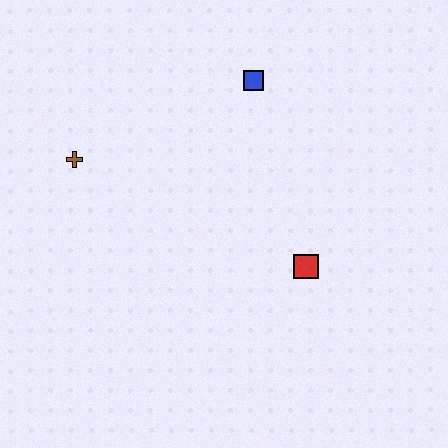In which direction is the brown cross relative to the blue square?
The brown cross is to the left of the blue square.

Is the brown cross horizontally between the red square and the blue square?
No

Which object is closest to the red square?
The blue square is closest to the red square.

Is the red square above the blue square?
No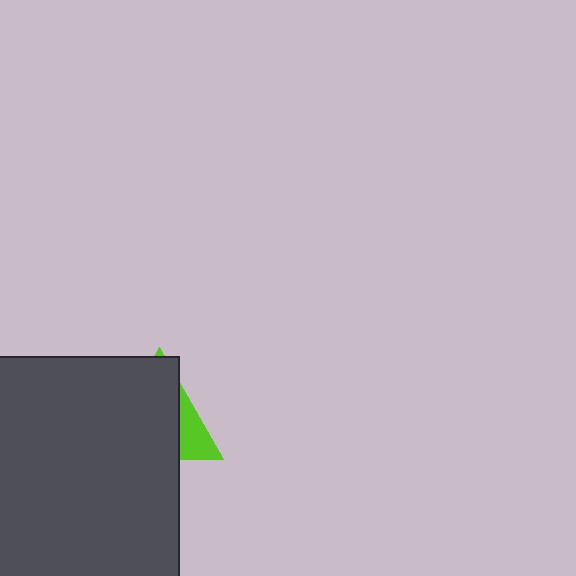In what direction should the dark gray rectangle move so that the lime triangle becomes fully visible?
The dark gray rectangle should move left. That is the shortest direction to clear the overlap and leave the lime triangle fully visible.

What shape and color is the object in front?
The object in front is a dark gray rectangle.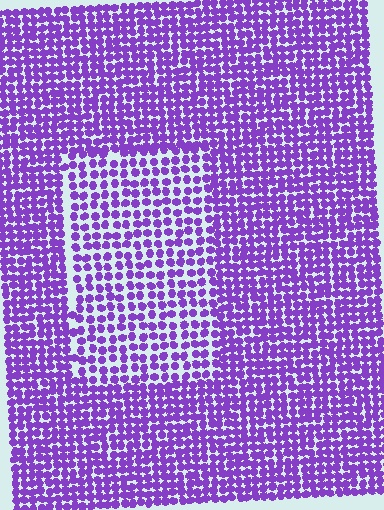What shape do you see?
I see a rectangle.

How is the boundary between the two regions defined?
The boundary is defined by a change in element density (approximately 1.6x ratio). All elements are the same color, size, and shape.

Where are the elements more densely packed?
The elements are more densely packed outside the rectangle boundary.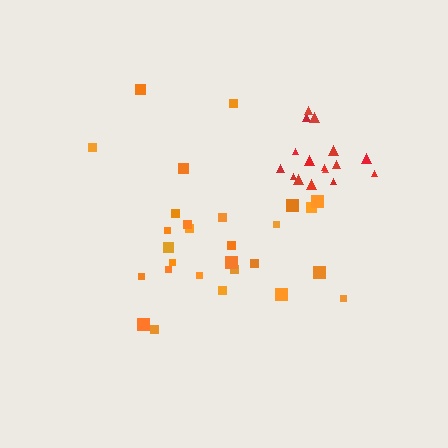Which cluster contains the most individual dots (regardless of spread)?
Orange (28).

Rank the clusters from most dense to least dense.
red, orange.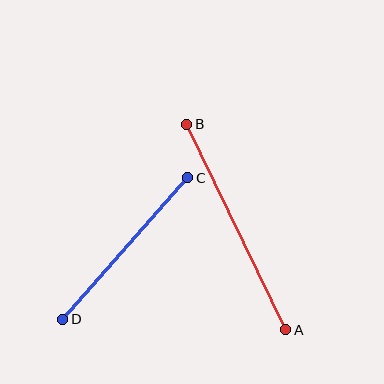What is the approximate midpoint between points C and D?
The midpoint is at approximately (125, 248) pixels.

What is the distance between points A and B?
The distance is approximately 228 pixels.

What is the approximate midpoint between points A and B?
The midpoint is at approximately (236, 227) pixels.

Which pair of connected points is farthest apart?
Points A and B are farthest apart.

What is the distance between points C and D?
The distance is approximately 189 pixels.